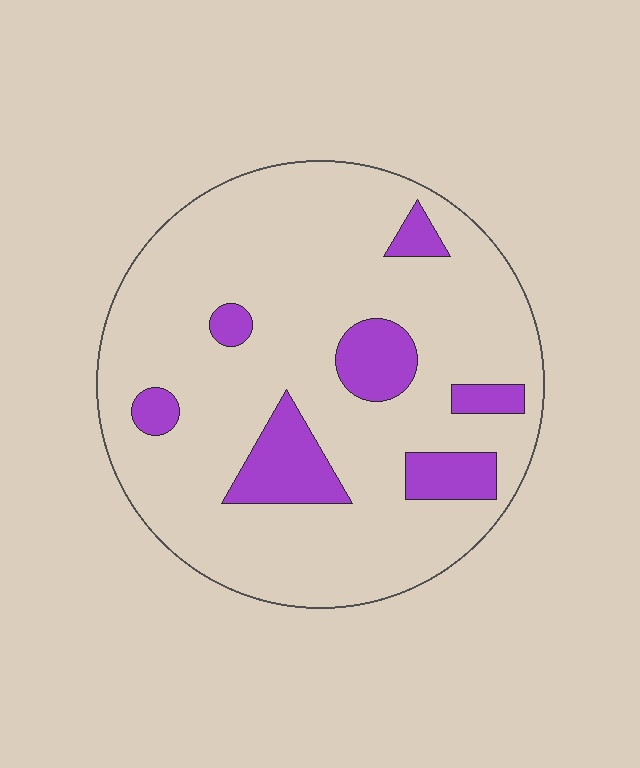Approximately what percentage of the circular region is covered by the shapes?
Approximately 15%.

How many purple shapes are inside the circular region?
7.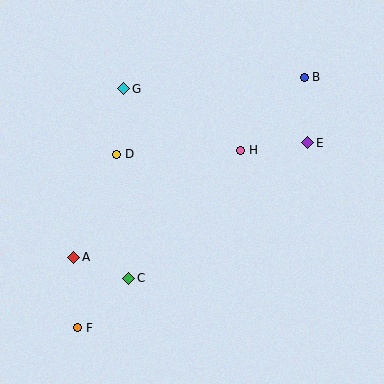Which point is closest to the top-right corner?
Point B is closest to the top-right corner.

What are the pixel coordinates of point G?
Point G is at (124, 89).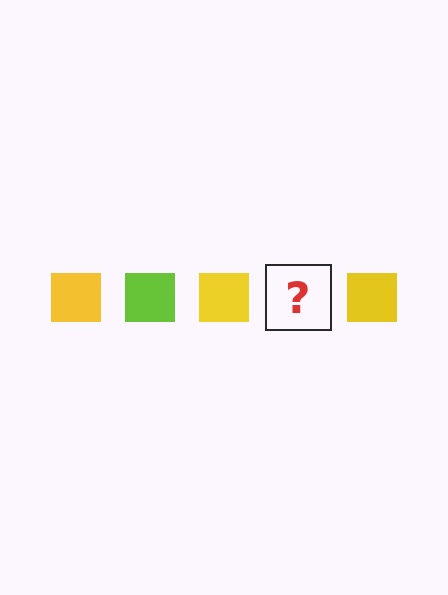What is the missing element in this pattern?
The missing element is a lime square.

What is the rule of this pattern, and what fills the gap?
The rule is that the pattern cycles through yellow, lime squares. The gap should be filled with a lime square.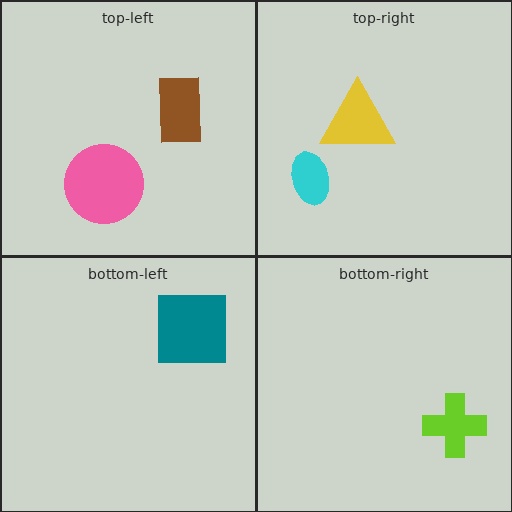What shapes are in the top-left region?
The brown rectangle, the pink circle.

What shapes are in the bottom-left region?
The teal square.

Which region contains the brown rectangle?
The top-left region.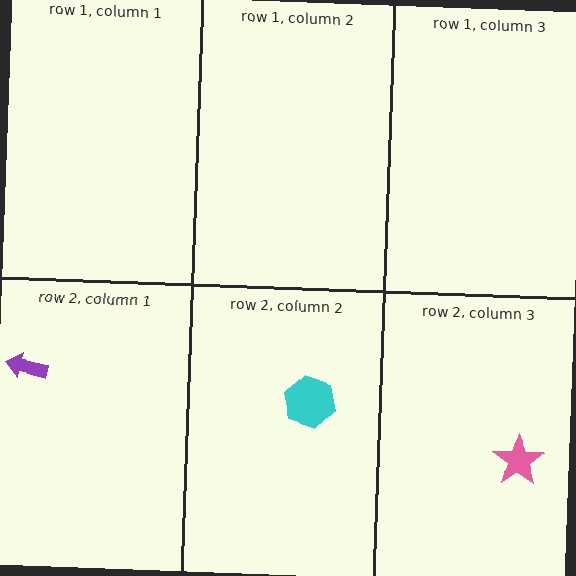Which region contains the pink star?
The row 2, column 3 region.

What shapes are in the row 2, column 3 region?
The pink star.